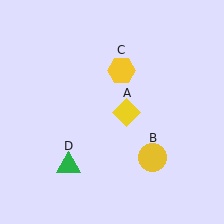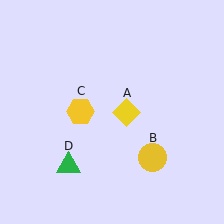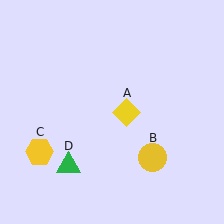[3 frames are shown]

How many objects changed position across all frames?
1 object changed position: yellow hexagon (object C).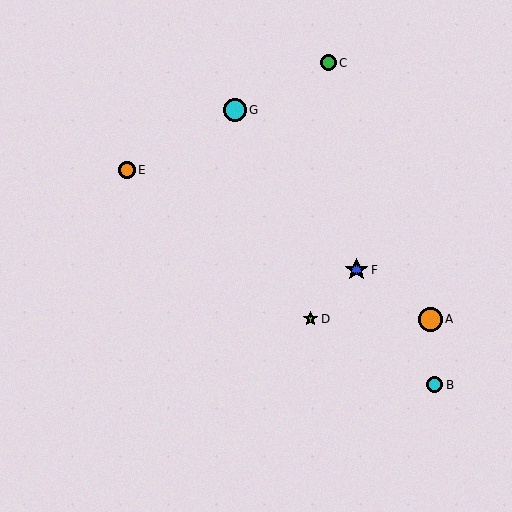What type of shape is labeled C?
Shape C is a green circle.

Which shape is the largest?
The orange circle (labeled A) is the largest.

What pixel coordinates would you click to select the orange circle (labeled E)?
Click at (127, 170) to select the orange circle E.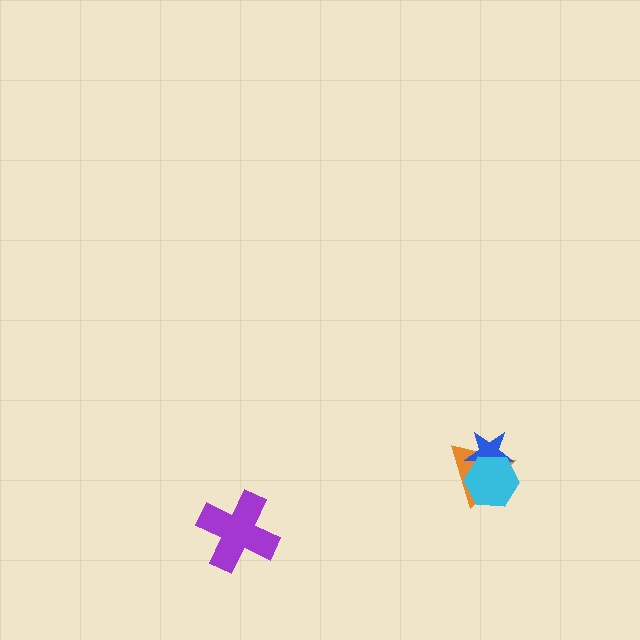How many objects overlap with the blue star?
2 objects overlap with the blue star.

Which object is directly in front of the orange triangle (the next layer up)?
The blue star is directly in front of the orange triangle.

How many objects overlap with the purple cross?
0 objects overlap with the purple cross.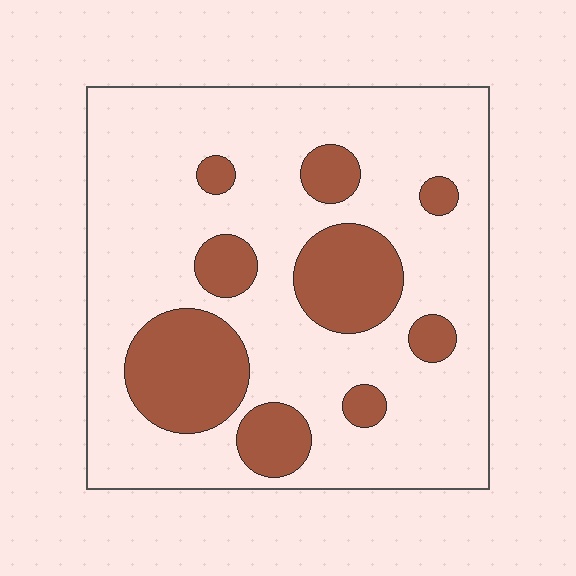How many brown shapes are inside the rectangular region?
9.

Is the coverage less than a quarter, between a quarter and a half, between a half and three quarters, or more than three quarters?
Less than a quarter.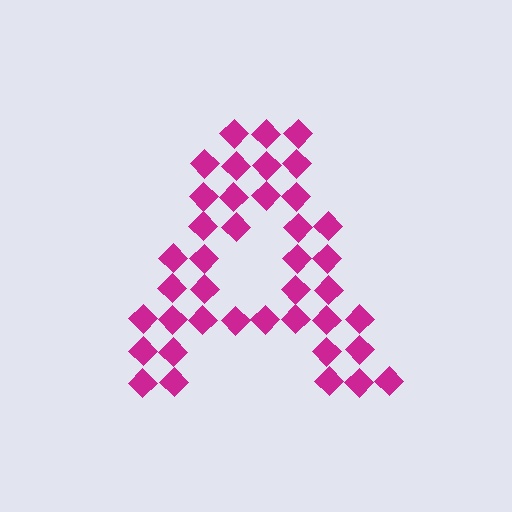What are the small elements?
The small elements are diamonds.